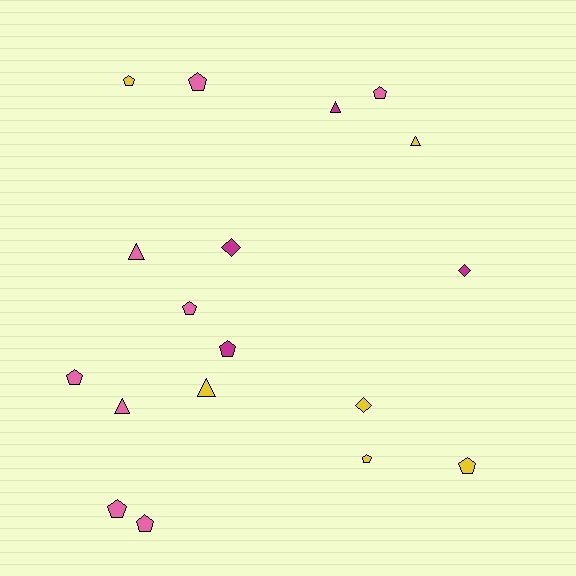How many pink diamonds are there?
There are no pink diamonds.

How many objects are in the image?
There are 18 objects.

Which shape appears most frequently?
Pentagon, with 10 objects.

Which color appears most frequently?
Pink, with 8 objects.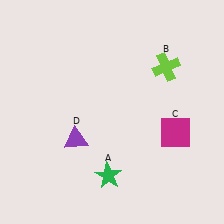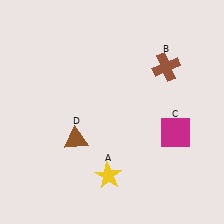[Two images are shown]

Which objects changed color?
A changed from green to yellow. B changed from lime to brown. D changed from purple to brown.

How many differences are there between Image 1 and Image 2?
There are 3 differences between the two images.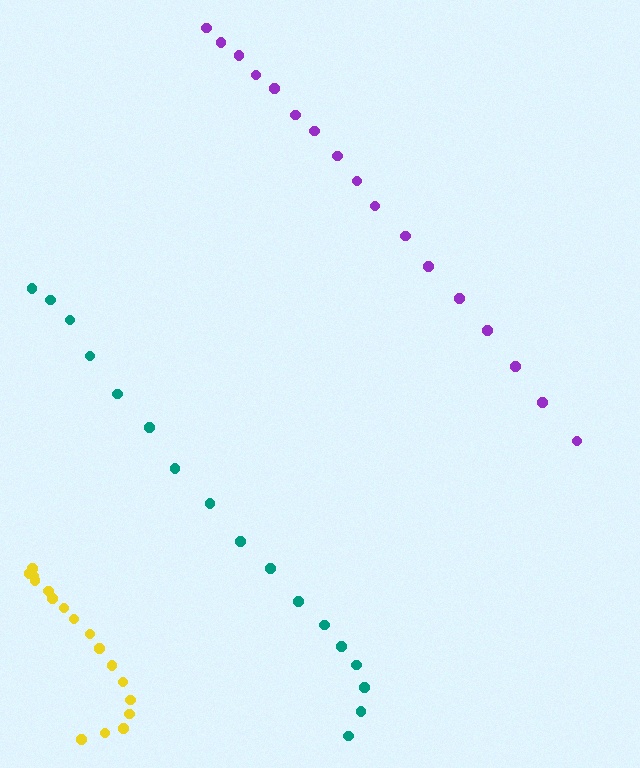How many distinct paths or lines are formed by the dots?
There are 3 distinct paths.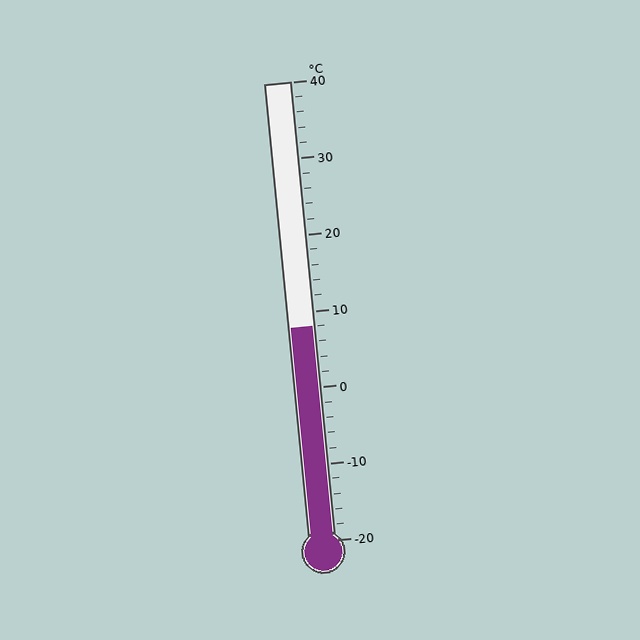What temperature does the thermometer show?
The thermometer shows approximately 8°C.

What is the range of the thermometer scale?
The thermometer scale ranges from -20°C to 40°C.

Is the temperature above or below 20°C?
The temperature is below 20°C.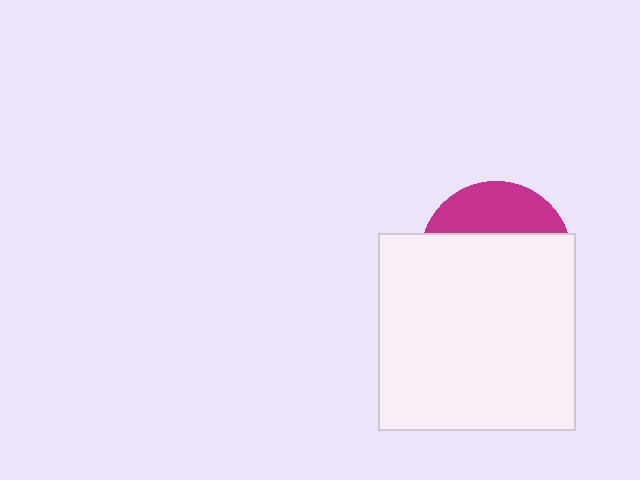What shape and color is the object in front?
The object in front is a white square.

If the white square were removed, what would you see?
You would see the complete magenta circle.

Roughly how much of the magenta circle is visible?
A small part of it is visible (roughly 30%).